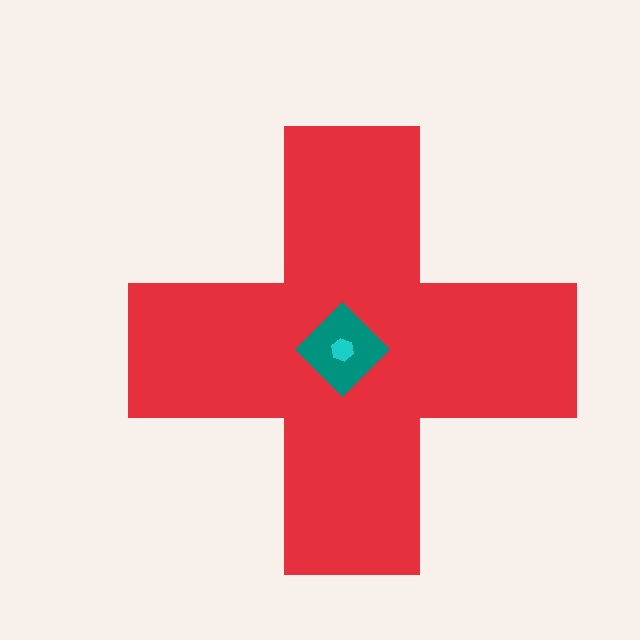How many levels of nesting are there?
3.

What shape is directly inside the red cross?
The teal diamond.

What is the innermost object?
The cyan hexagon.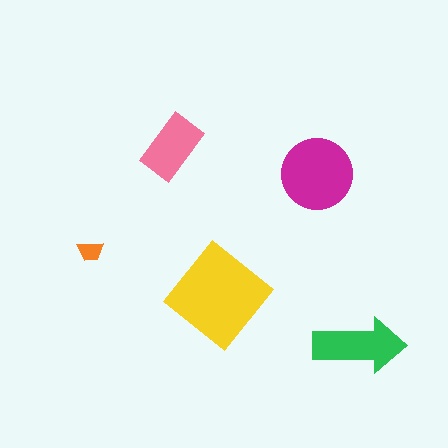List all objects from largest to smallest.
The yellow diamond, the magenta circle, the green arrow, the pink rectangle, the orange trapezoid.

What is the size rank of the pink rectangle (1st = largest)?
4th.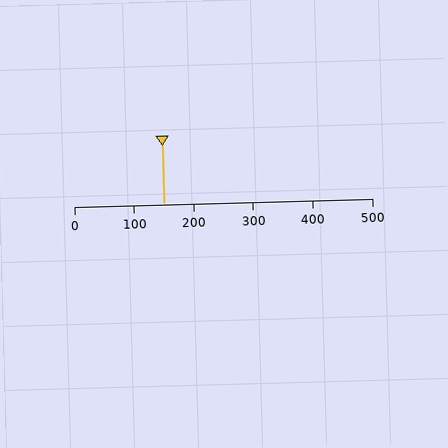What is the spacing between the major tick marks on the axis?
The major ticks are spaced 100 apart.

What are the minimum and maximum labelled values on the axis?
The axis runs from 0 to 500.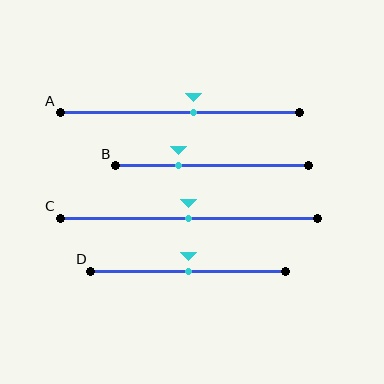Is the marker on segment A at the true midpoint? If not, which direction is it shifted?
No, the marker on segment A is shifted to the right by about 6% of the segment length.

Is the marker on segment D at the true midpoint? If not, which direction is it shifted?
Yes, the marker on segment D is at the true midpoint.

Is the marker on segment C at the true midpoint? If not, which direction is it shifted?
Yes, the marker on segment C is at the true midpoint.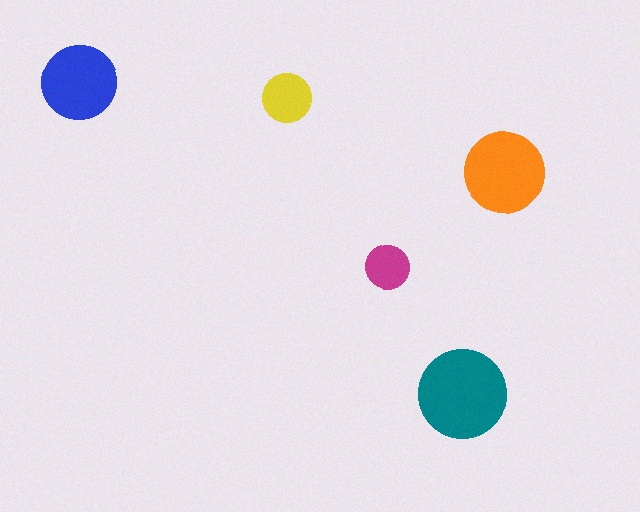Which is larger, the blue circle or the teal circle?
The teal one.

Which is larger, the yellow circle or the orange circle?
The orange one.